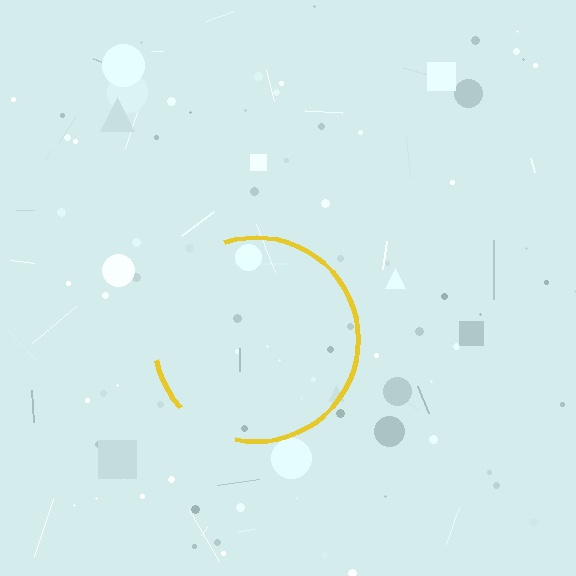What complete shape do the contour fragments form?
The contour fragments form a circle.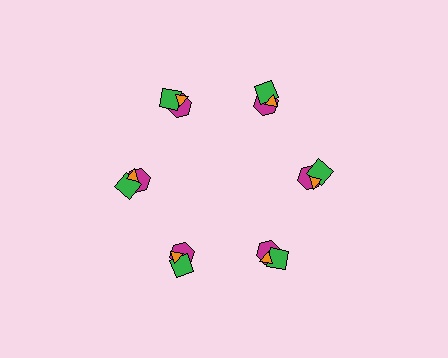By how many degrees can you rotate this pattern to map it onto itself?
The pattern maps onto itself every 60 degrees of rotation.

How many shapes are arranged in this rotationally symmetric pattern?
There are 18 shapes, arranged in 6 groups of 3.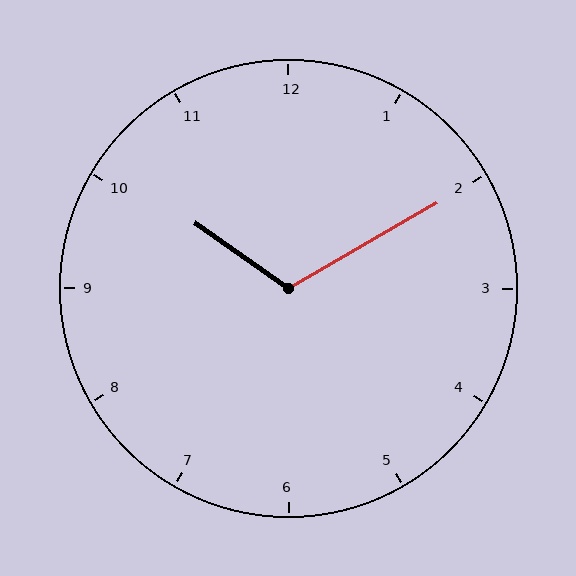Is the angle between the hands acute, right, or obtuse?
It is obtuse.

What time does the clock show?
10:10.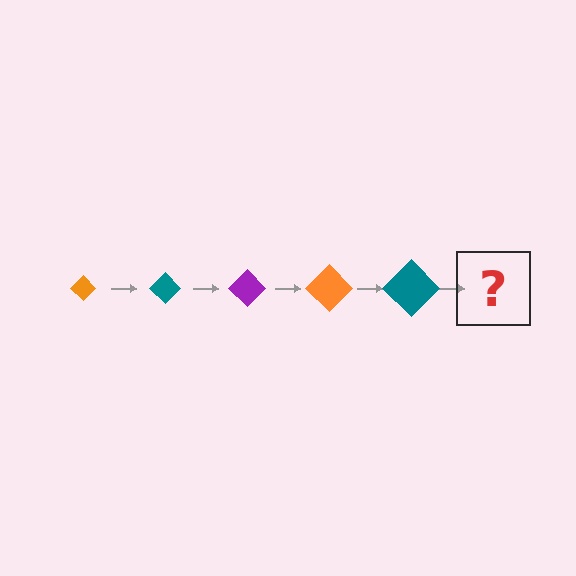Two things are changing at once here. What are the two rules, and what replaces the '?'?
The two rules are that the diamond grows larger each step and the color cycles through orange, teal, and purple. The '?' should be a purple diamond, larger than the previous one.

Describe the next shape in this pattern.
It should be a purple diamond, larger than the previous one.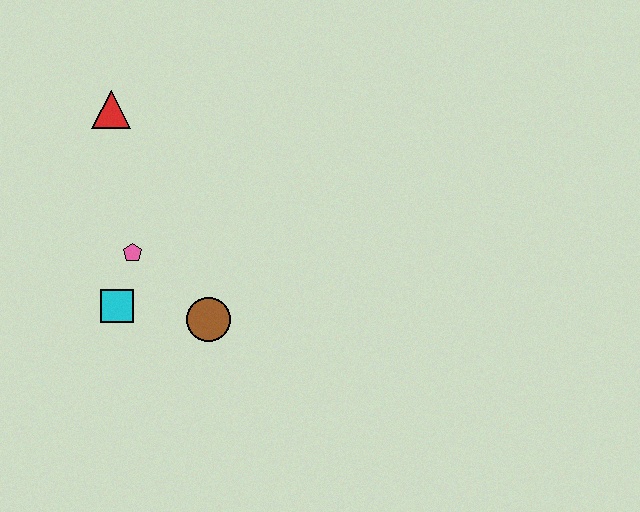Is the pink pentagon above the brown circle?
Yes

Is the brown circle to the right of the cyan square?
Yes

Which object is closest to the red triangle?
The pink pentagon is closest to the red triangle.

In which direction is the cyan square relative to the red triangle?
The cyan square is below the red triangle.